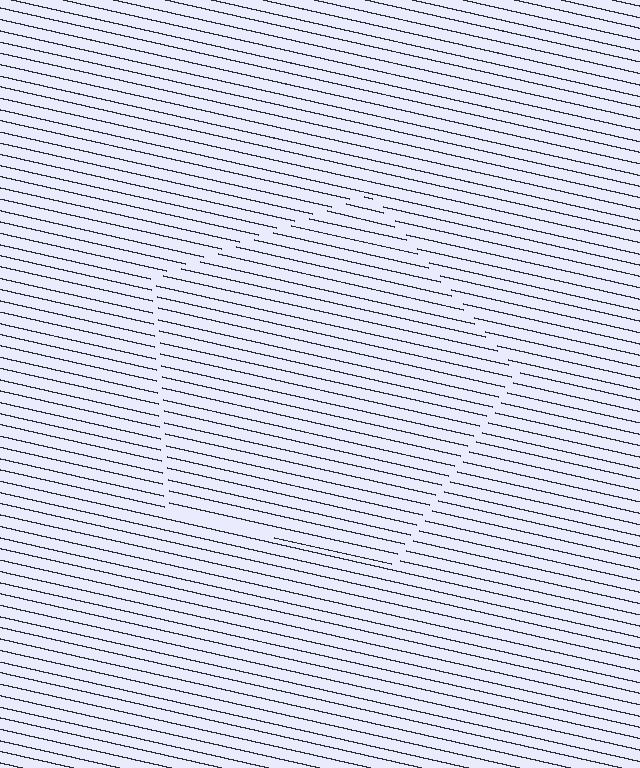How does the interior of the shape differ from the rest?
The interior of the shape contains the same grating, shifted by half a period — the contour is defined by the phase discontinuity where line-ends from the inner and outer gratings abut.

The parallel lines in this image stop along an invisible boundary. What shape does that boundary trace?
An illusory pentagon. The interior of the shape contains the same grating, shifted by half a period — the contour is defined by the phase discontinuity where line-ends from the inner and outer gratings abut.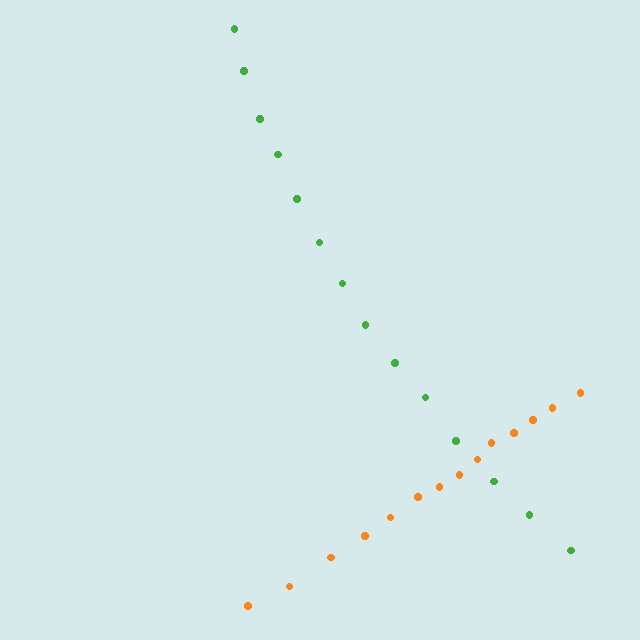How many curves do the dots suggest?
There are 2 distinct paths.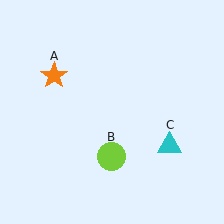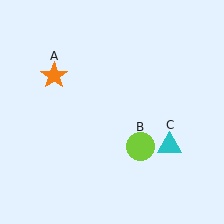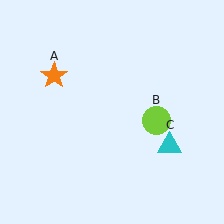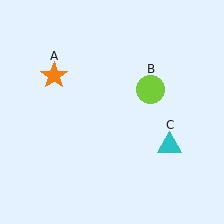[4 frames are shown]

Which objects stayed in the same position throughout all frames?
Orange star (object A) and cyan triangle (object C) remained stationary.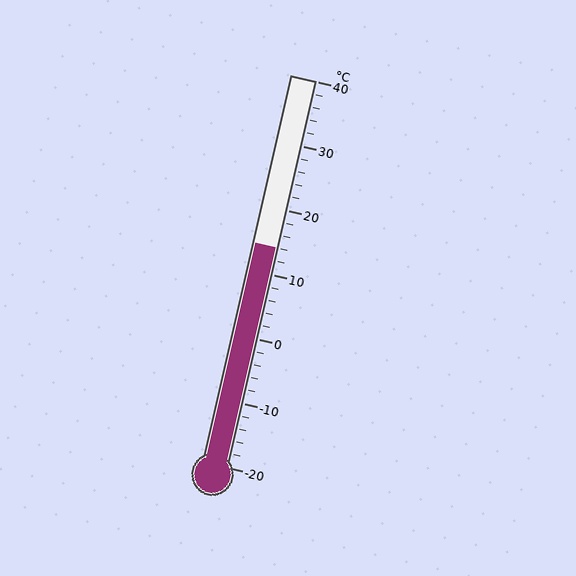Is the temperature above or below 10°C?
The temperature is above 10°C.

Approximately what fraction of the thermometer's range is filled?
The thermometer is filled to approximately 55% of its range.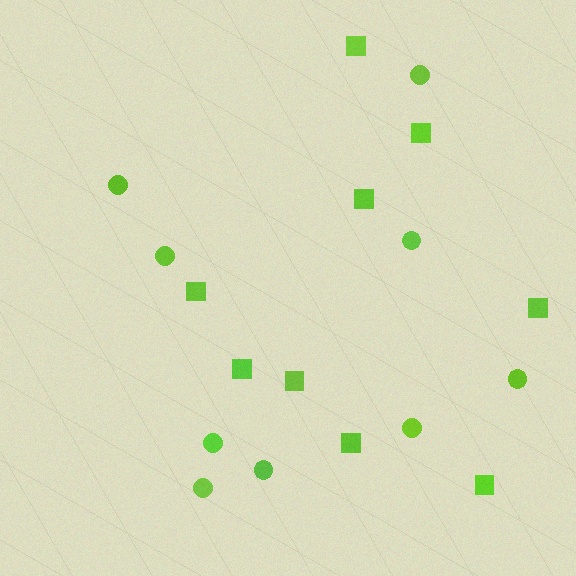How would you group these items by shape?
There are 2 groups: one group of circles (9) and one group of squares (9).